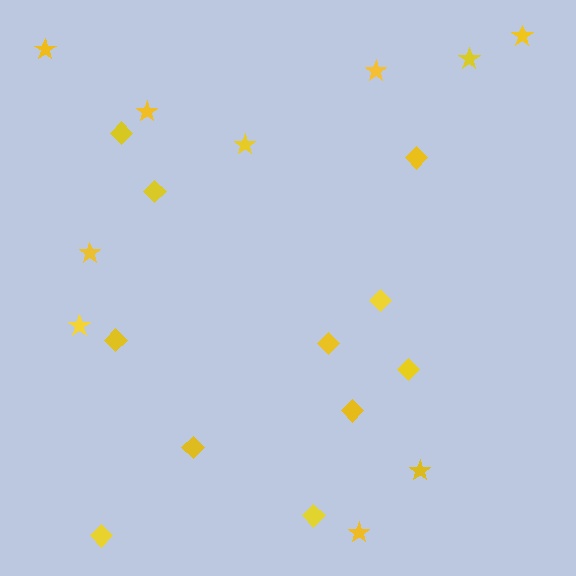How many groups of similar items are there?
There are 2 groups: one group of stars (10) and one group of diamonds (11).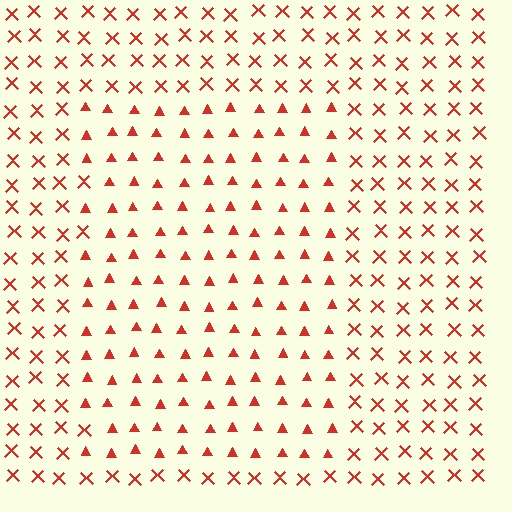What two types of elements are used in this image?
The image uses triangles inside the rectangle region and X marks outside it.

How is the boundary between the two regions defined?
The boundary is defined by a change in element shape: triangles inside vs. X marks outside. All elements share the same color and spacing.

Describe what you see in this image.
The image is filled with small red elements arranged in a uniform grid. A rectangle-shaped region contains triangles, while the surrounding area contains X marks. The boundary is defined purely by the change in element shape.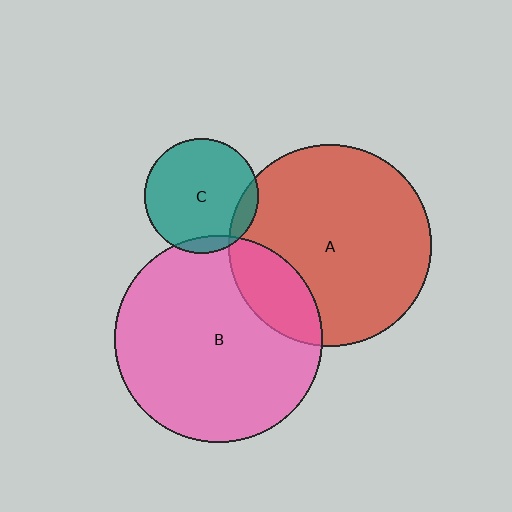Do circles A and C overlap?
Yes.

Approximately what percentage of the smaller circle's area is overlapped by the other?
Approximately 10%.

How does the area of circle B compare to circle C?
Approximately 3.3 times.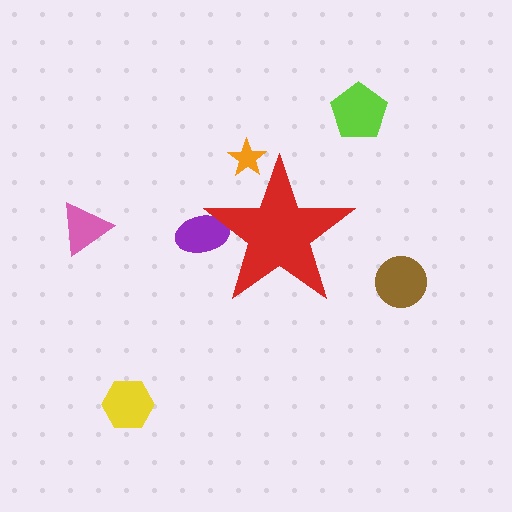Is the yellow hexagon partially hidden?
No, the yellow hexagon is fully visible.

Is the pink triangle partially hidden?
No, the pink triangle is fully visible.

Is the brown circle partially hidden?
No, the brown circle is fully visible.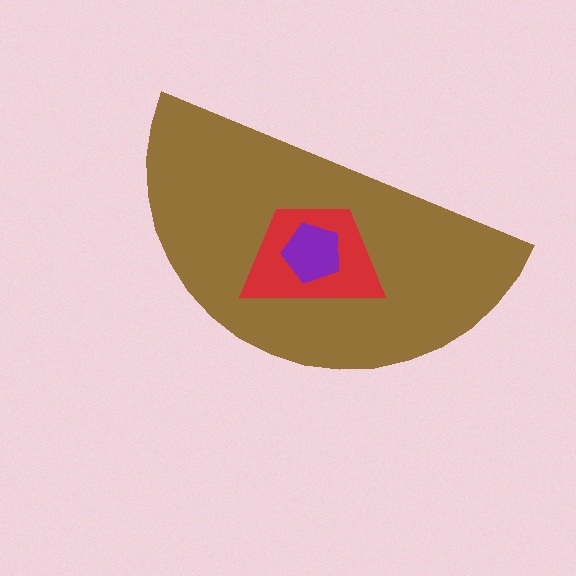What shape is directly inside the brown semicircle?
The red trapezoid.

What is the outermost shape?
The brown semicircle.